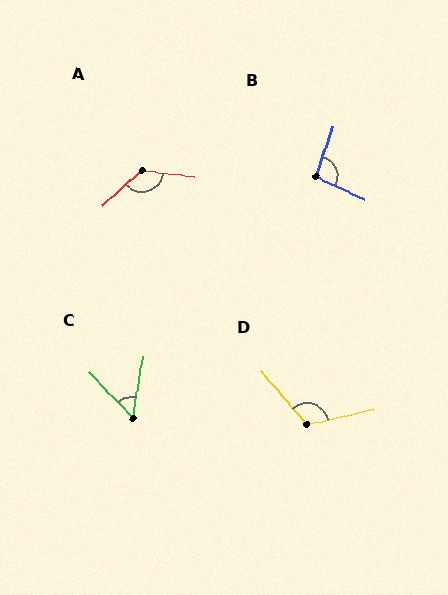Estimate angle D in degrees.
Approximately 118 degrees.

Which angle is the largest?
A, at approximately 132 degrees.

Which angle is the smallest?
C, at approximately 53 degrees.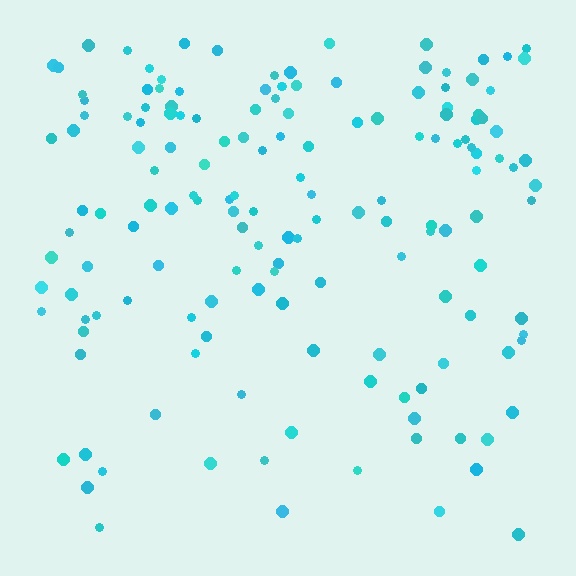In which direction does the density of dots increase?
From bottom to top, with the top side densest.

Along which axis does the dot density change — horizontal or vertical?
Vertical.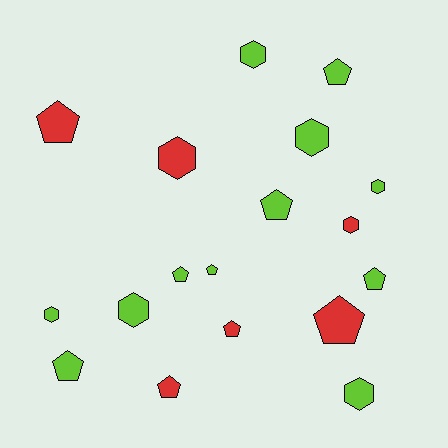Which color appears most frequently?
Lime, with 12 objects.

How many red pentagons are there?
There are 4 red pentagons.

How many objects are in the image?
There are 18 objects.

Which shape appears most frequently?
Pentagon, with 10 objects.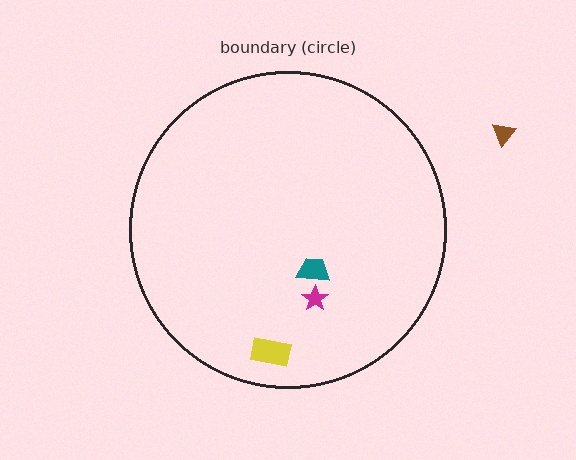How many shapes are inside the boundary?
3 inside, 1 outside.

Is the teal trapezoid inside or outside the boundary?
Inside.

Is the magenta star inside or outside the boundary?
Inside.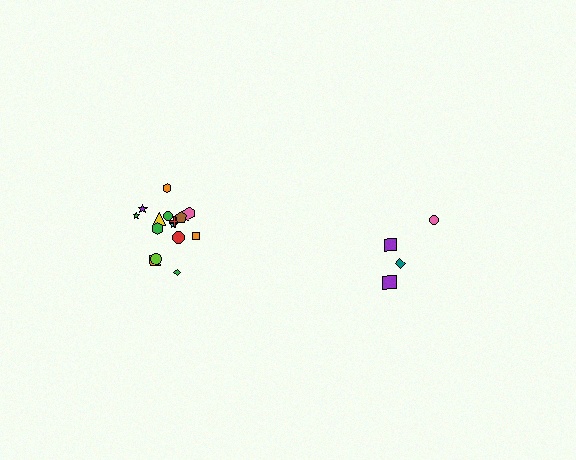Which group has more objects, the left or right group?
The left group.